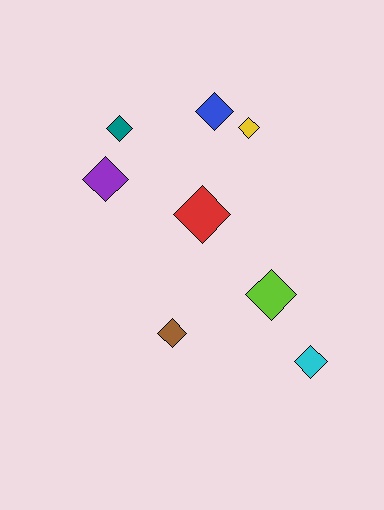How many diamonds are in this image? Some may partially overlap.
There are 8 diamonds.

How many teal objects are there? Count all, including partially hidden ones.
There is 1 teal object.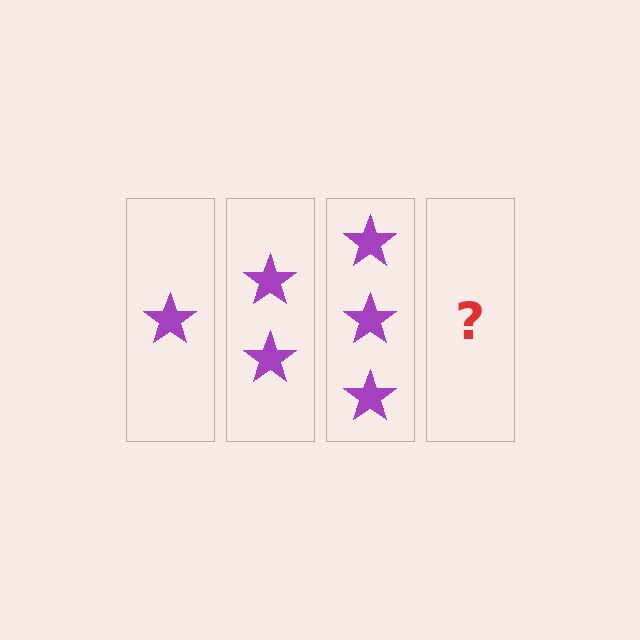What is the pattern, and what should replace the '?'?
The pattern is that each step adds one more star. The '?' should be 4 stars.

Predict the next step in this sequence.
The next step is 4 stars.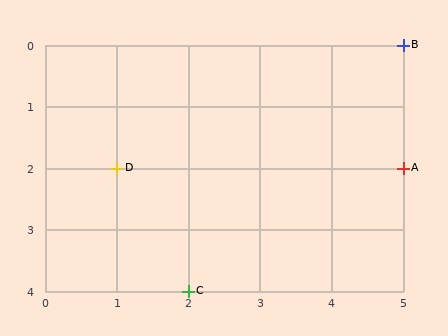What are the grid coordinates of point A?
Point A is at grid coordinates (5, 2).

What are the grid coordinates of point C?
Point C is at grid coordinates (2, 4).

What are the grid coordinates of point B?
Point B is at grid coordinates (5, 0).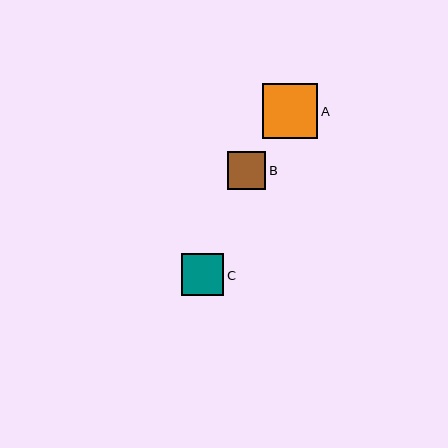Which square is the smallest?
Square B is the smallest with a size of approximately 38 pixels.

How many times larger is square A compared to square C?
Square A is approximately 1.3 times the size of square C.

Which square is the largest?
Square A is the largest with a size of approximately 56 pixels.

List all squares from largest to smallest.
From largest to smallest: A, C, B.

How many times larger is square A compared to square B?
Square A is approximately 1.5 times the size of square B.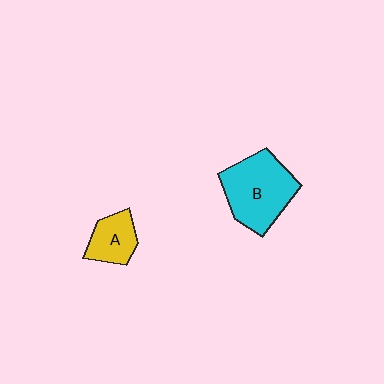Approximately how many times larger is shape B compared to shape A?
Approximately 2.0 times.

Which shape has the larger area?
Shape B (cyan).